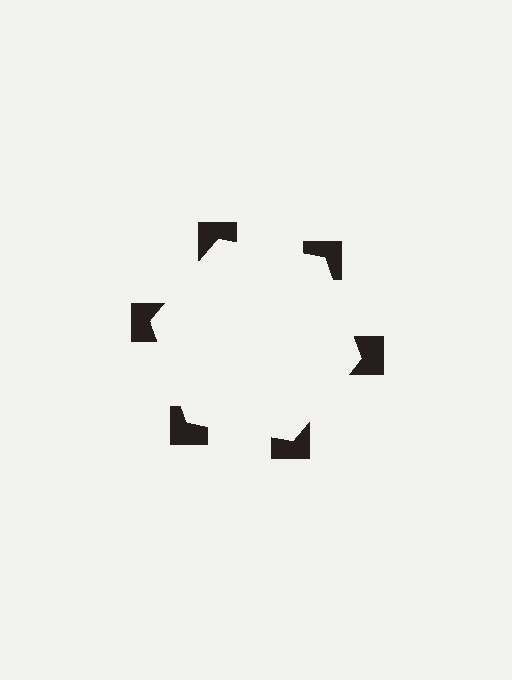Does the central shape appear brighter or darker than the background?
It typically appears slightly brighter than the background, even though no actual brightness change is drawn.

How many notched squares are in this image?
There are 6 — one at each vertex of the illusory hexagon.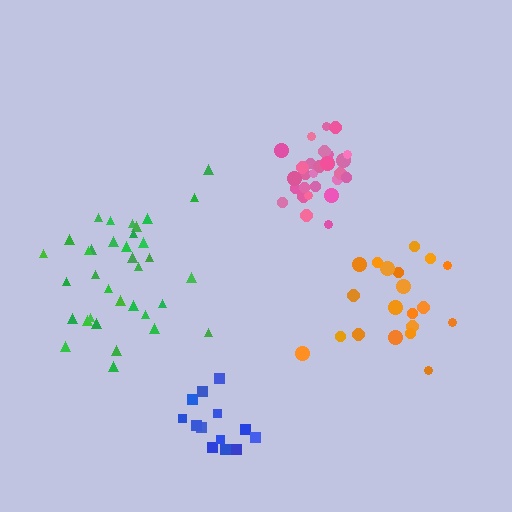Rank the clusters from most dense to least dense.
pink, blue, orange, green.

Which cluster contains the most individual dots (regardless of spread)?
Green (35).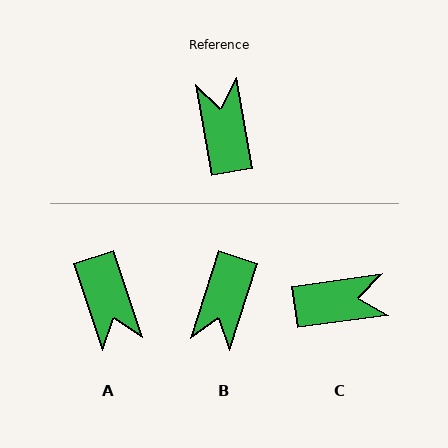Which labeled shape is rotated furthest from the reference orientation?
A, about 171 degrees away.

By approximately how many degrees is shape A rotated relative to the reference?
Approximately 171 degrees clockwise.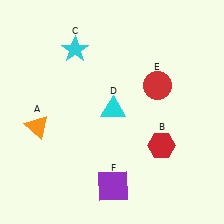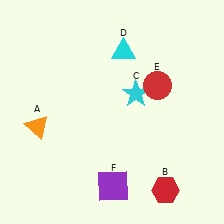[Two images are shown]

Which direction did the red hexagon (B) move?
The red hexagon (B) moved down.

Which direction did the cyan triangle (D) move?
The cyan triangle (D) moved up.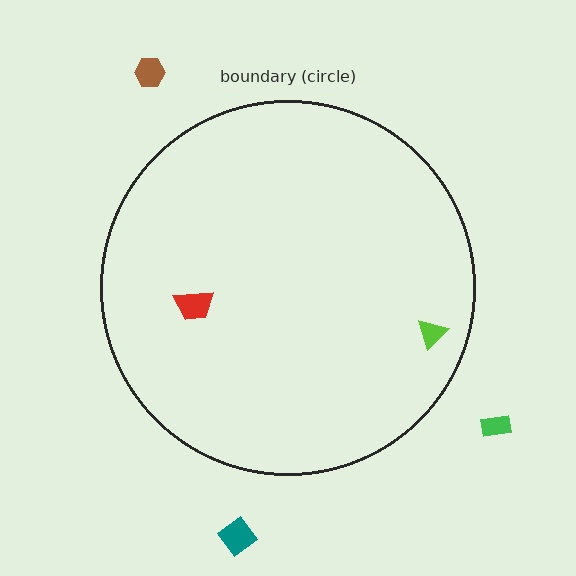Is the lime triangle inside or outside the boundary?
Inside.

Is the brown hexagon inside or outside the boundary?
Outside.